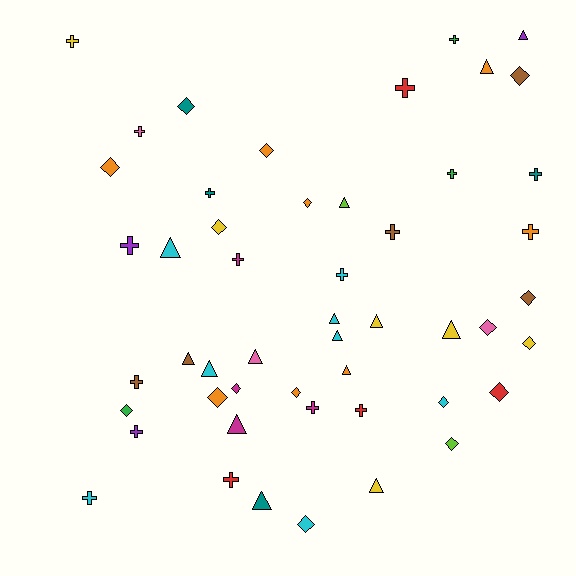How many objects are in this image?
There are 50 objects.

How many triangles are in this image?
There are 15 triangles.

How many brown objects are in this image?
There are 5 brown objects.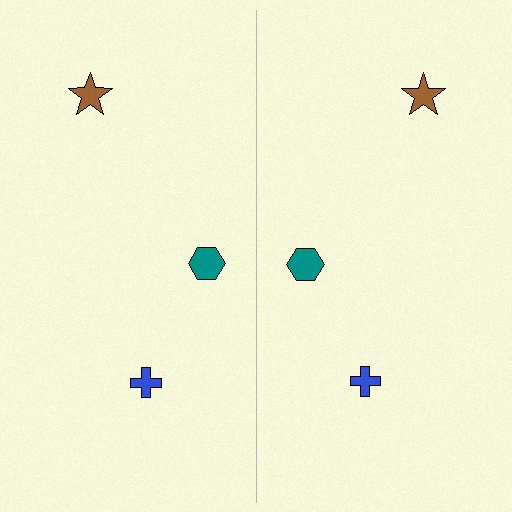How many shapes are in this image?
There are 6 shapes in this image.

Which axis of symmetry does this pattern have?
The pattern has a vertical axis of symmetry running through the center of the image.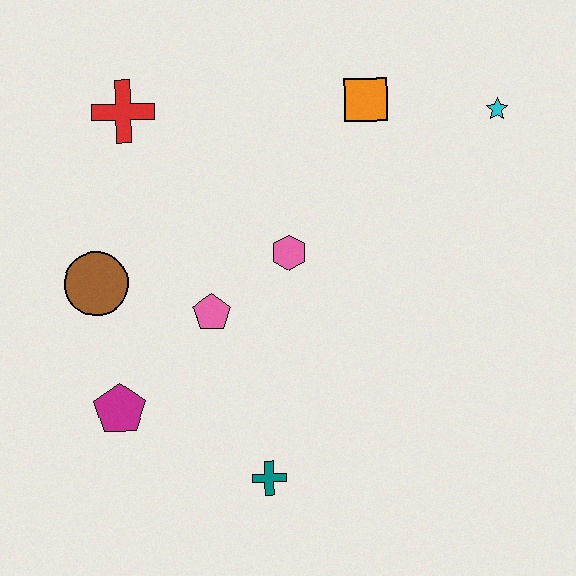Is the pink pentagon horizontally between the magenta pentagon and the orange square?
Yes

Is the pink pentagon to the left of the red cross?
No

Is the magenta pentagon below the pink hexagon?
Yes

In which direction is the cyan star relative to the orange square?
The cyan star is to the right of the orange square.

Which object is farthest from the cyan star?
The magenta pentagon is farthest from the cyan star.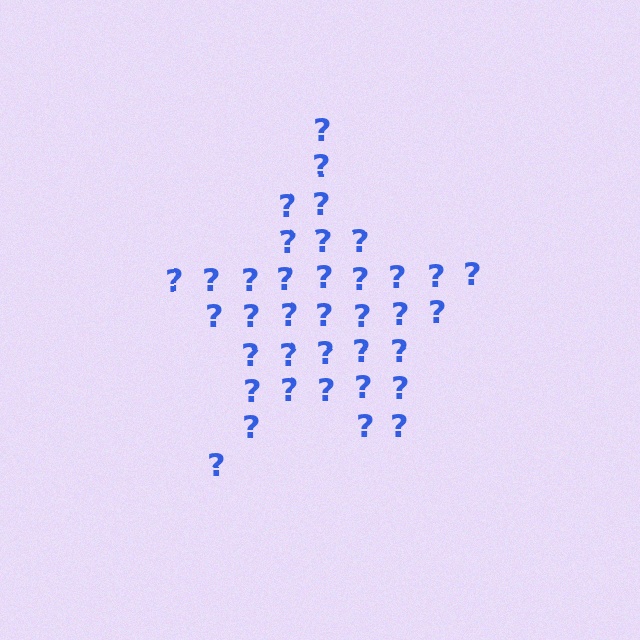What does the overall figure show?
The overall figure shows a star.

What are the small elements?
The small elements are question marks.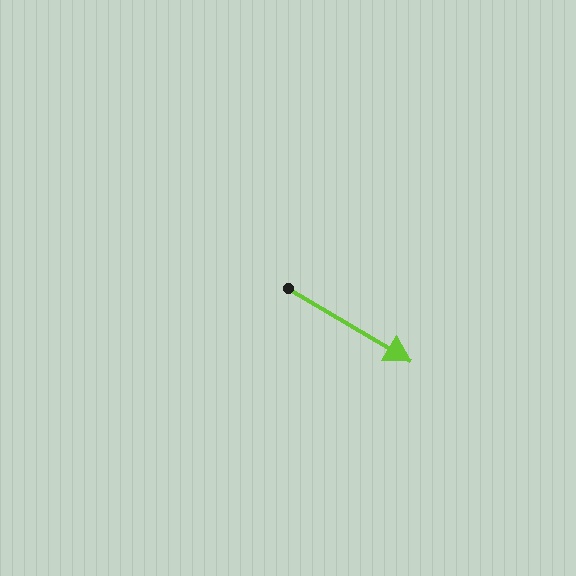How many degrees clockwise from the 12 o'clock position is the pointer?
Approximately 121 degrees.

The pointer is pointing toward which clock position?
Roughly 4 o'clock.